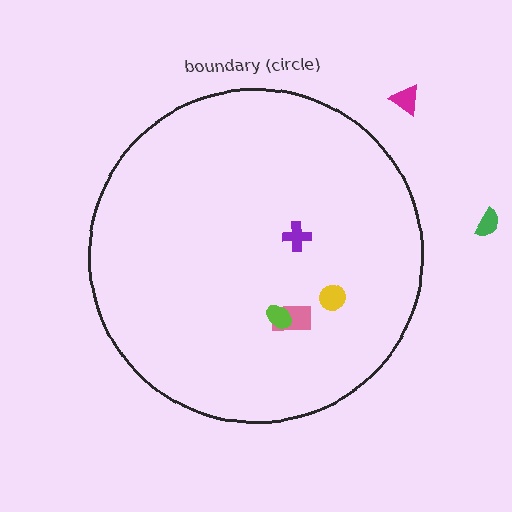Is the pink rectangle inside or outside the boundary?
Inside.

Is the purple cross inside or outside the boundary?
Inside.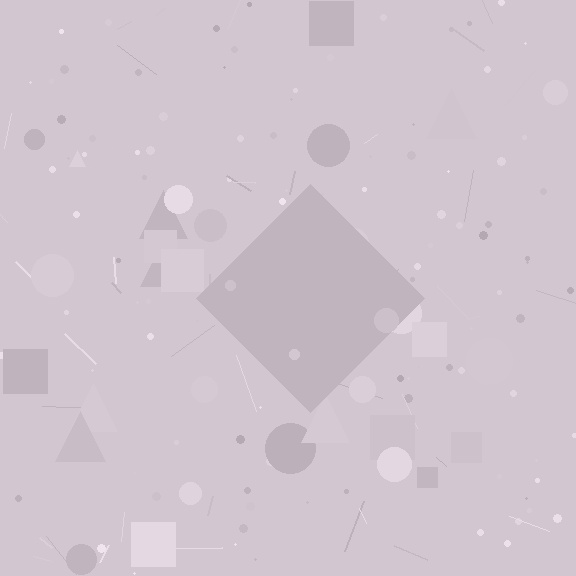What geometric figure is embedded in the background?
A diamond is embedded in the background.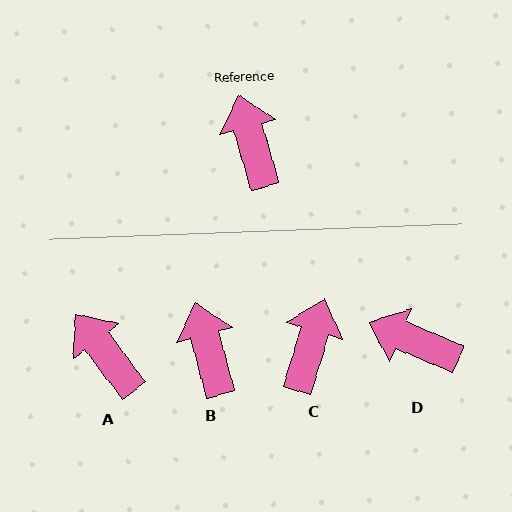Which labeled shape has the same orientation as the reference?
B.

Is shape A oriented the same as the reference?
No, it is off by about 22 degrees.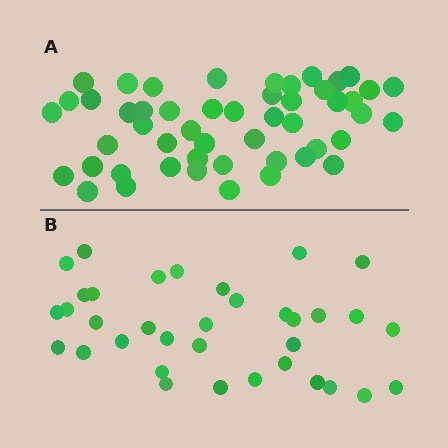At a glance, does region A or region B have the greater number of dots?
Region A (the top region) has more dots.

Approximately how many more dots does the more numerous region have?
Region A has approximately 15 more dots than region B.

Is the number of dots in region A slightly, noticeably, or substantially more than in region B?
Region A has noticeably more, but not dramatically so. The ratio is roughly 1.4 to 1.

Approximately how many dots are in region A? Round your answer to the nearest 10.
About 50 dots.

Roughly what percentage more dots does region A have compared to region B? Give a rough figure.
About 45% more.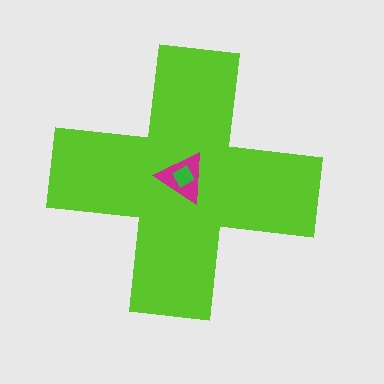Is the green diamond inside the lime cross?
Yes.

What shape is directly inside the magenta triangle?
The green diamond.